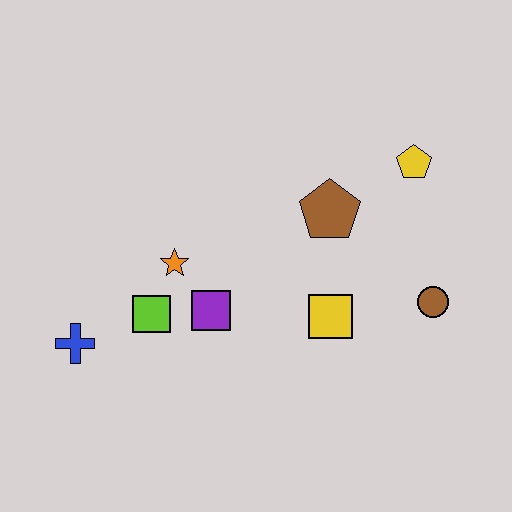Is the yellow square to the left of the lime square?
No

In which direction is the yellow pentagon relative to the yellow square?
The yellow pentagon is above the yellow square.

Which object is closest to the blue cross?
The lime square is closest to the blue cross.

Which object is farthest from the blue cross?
The yellow pentagon is farthest from the blue cross.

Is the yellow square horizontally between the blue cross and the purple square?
No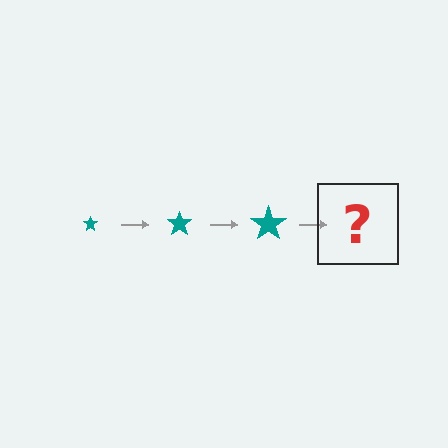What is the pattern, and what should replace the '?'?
The pattern is that the star gets progressively larger each step. The '?' should be a teal star, larger than the previous one.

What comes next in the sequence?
The next element should be a teal star, larger than the previous one.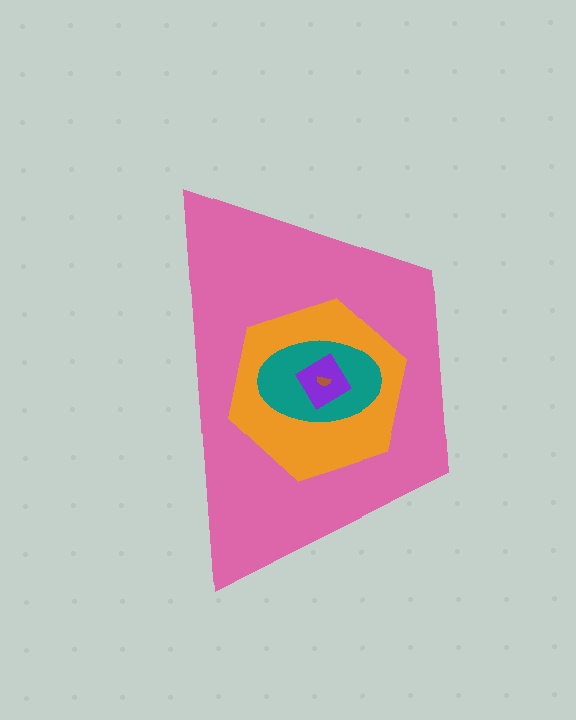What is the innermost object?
The brown semicircle.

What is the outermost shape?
The pink trapezoid.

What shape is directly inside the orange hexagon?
The teal ellipse.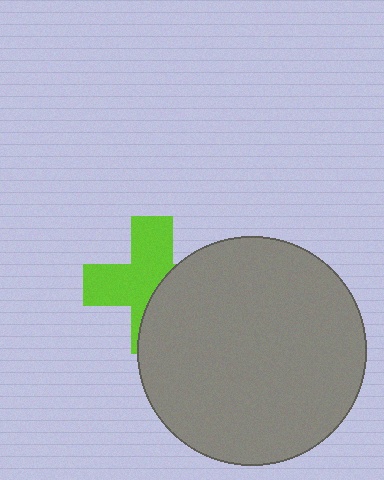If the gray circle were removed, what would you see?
You would see the complete lime cross.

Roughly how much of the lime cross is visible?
About half of it is visible (roughly 57%).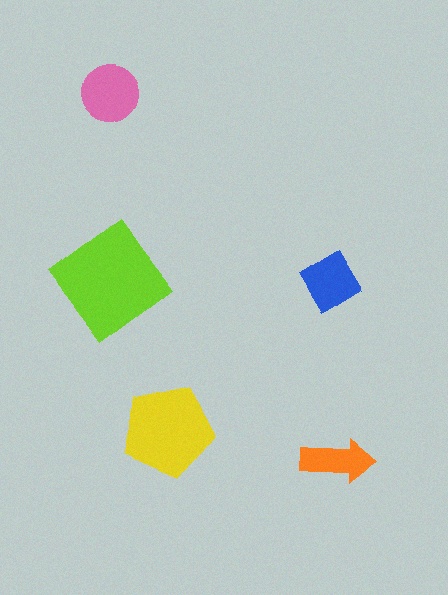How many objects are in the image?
There are 5 objects in the image.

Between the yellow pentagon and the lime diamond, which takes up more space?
The lime diamond.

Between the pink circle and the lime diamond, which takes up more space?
The lime diamond.